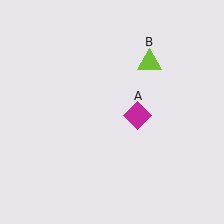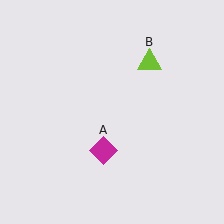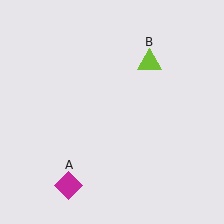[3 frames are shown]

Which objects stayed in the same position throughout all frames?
Lime triangle (object B) remained stationary.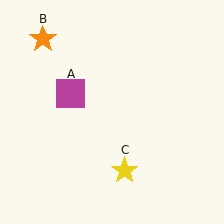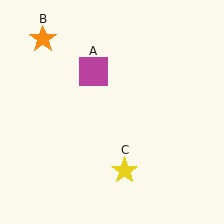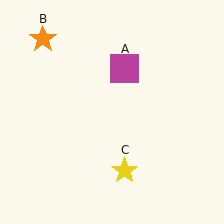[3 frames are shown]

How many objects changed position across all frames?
1 object changed position: magenta square (object A).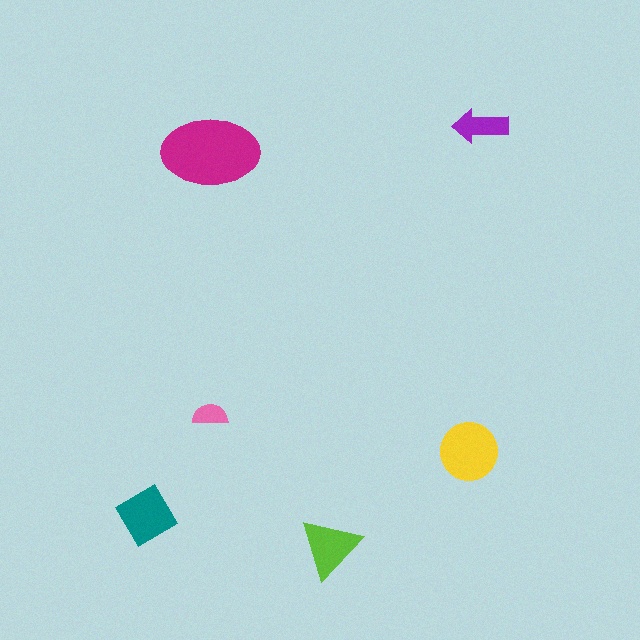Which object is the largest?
The magenta ellipse.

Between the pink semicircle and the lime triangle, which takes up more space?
The lime triangle.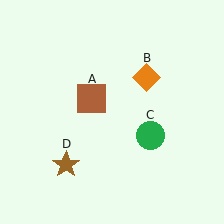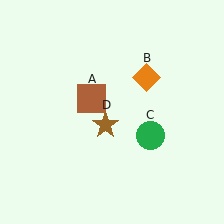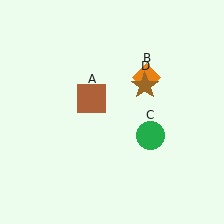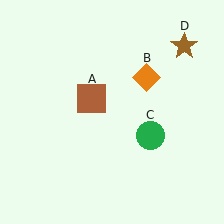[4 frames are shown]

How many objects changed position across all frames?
1 object changed position: brown star (object D).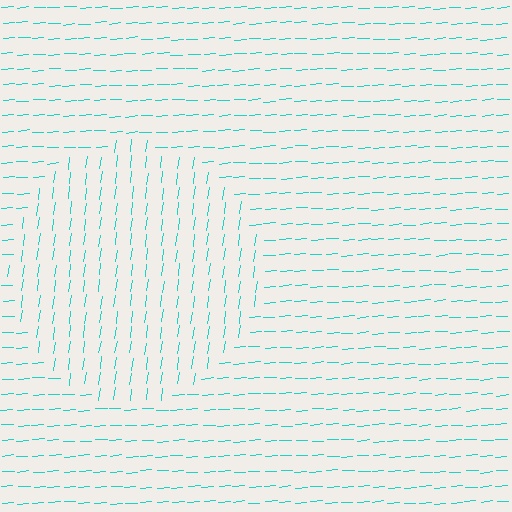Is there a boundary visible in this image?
Yes, there is a texture boundary formed by a change in line orientation.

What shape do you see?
I see a circle.